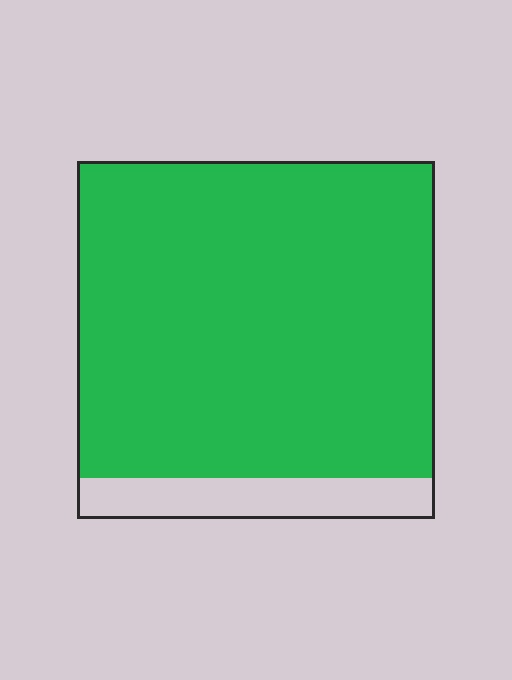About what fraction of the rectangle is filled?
About seven eighths (7/8).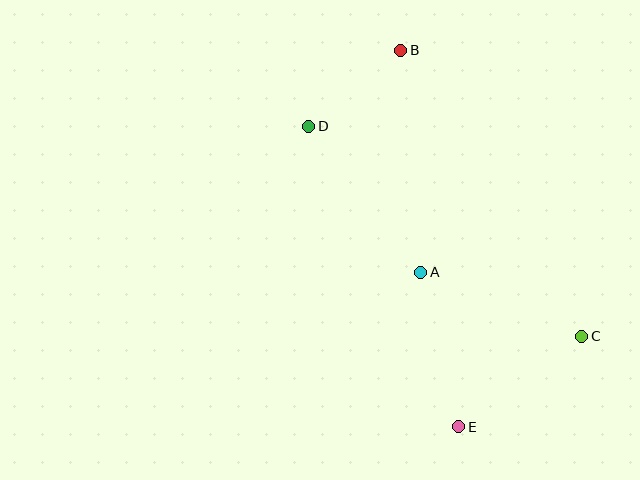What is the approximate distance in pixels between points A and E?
The distance between A and E is approximately 159 pixels.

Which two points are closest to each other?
Points B and D are closest to each other.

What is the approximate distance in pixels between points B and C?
The distance between B and C is approximately 338 pixels.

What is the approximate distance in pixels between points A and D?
The distance between A and D is approximately 184 pixels.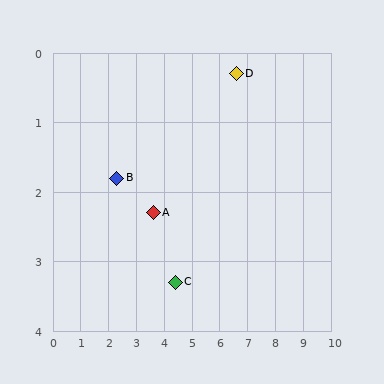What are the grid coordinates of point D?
Point D is at approximately (6.6, 0.3).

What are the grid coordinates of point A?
Point A is at approximately (3.6, 2.3).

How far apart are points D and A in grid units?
Points D and A are about 3.6 grid units apart.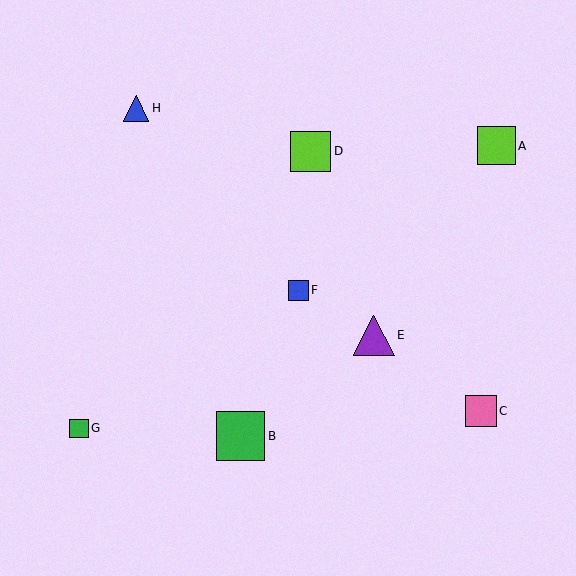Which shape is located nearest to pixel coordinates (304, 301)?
The blue square (labeled F) at (298, 290) is nearest to that location.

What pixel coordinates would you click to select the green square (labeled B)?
Click at (240, 436) to select the green square B.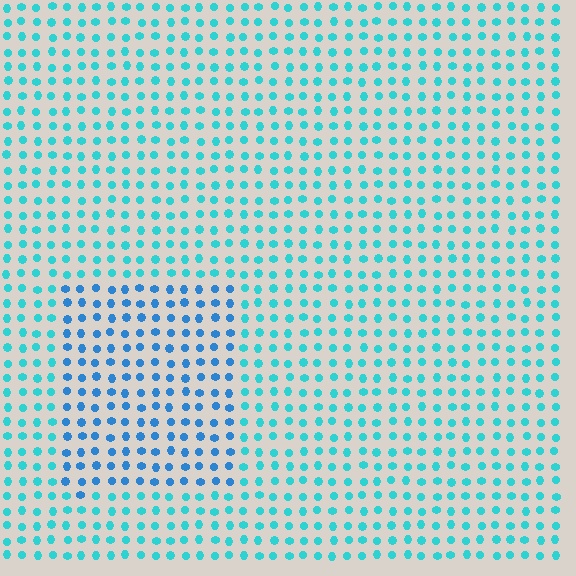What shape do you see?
I see a rectangle.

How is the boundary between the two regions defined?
The boundary is defined purely by a slight shift in hue (about 29 degrees). Spacing, size, and orientation are identical on both sides.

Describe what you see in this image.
The image is filled with small cyan elements in a uniform arrangement. A rectangle-shaped region is visible where the elements are tinted to a slightly different hue, forming a subtle color boundary.